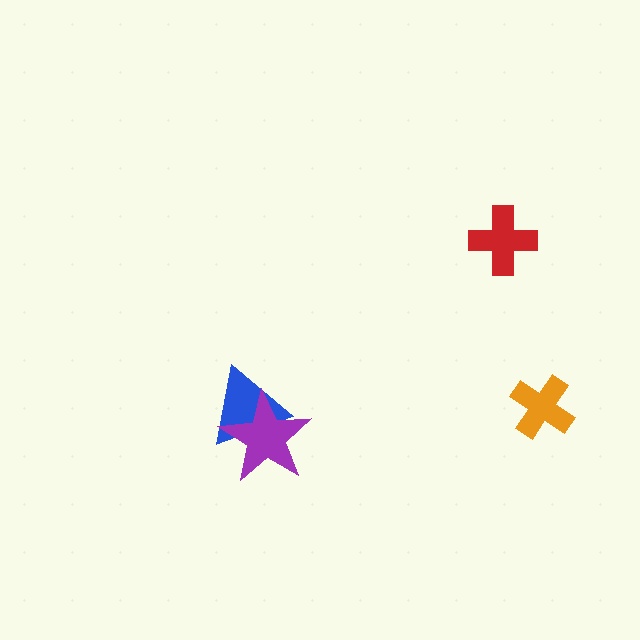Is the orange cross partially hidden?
No, no other shape covers it.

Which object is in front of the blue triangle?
The purple star is in front of the blue triangle.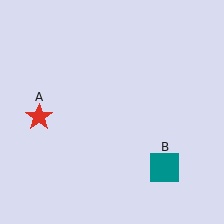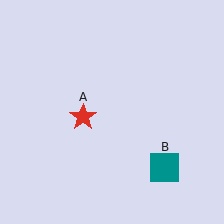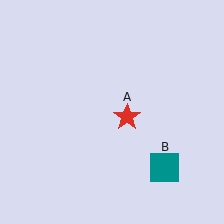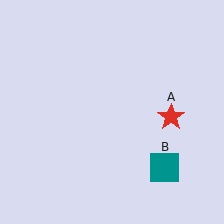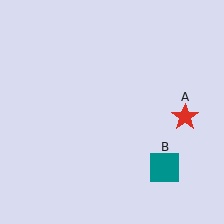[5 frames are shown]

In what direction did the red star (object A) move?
The red star (object A) moved right.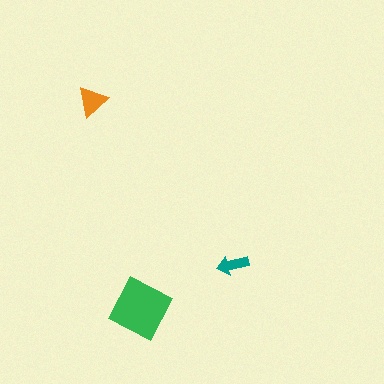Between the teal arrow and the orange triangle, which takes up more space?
The orange triangle.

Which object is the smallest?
The teal arrow.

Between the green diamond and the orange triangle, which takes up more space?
The green diamond.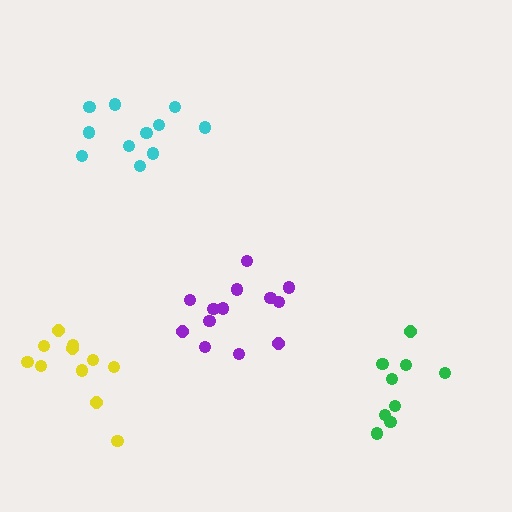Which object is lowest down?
The green cluster is bottommost.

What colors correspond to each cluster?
The clusters are colored: yellow, cyan, purple, green.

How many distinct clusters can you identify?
There are 4 distinct clusters.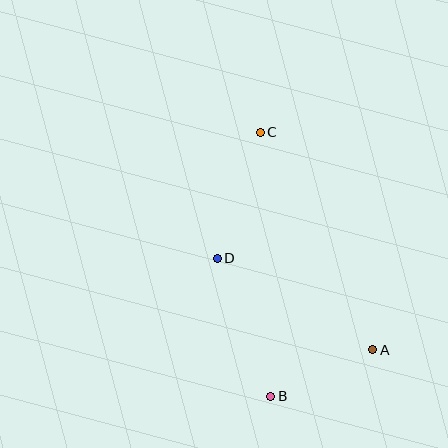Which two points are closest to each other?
Points A and B are closest to each other.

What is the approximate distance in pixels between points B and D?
The distance between B and D is approximately 148 pixels.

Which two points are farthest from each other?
Points B and C are farthest from each other.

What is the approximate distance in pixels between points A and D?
The distance between A and D is approximately 180 pixels.